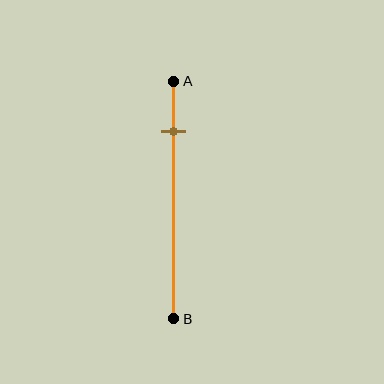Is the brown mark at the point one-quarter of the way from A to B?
No, the mark is at about 20% from A, not at the 25% one-quarter point.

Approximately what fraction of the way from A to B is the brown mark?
The brown mark is approximately 20% of the way from A to B.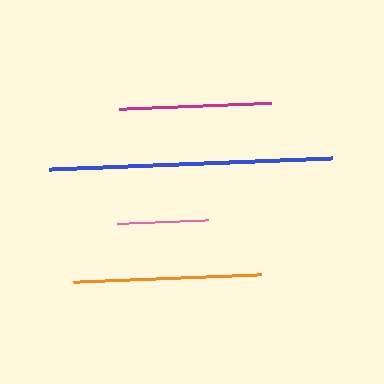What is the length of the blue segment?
The blue segment is approximately 283 pixels long.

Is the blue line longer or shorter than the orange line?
The blue line is longer than the orange line.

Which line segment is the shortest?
The pink line is the shortest at approximately 91 pixels.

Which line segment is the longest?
The blue line is the longest at approximately 283 pixels.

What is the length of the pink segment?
The pink segment is approximately 91 pixels long.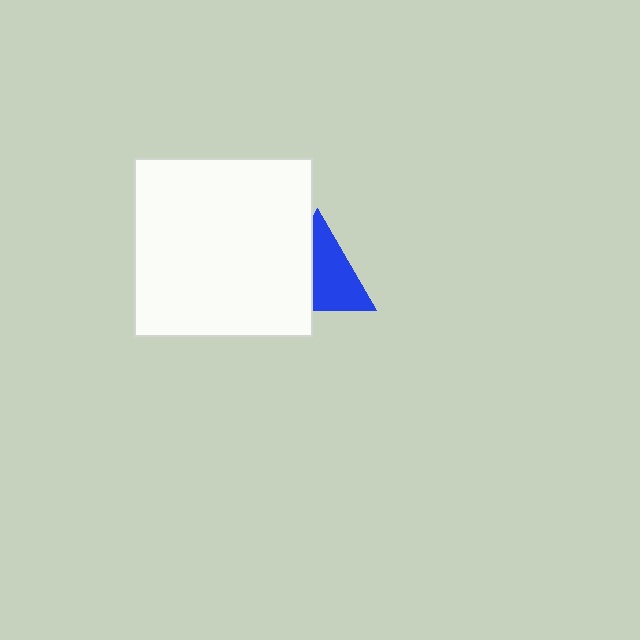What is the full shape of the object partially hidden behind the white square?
The partially hidden object is a blue triangle.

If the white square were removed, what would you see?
You would see the complete blue triangle.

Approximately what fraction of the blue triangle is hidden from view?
Roughly 43% of the blue triangle is hidden behind the white square.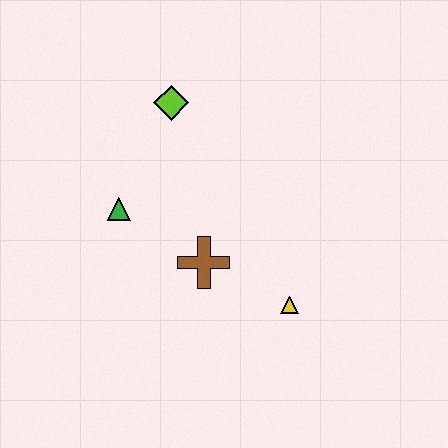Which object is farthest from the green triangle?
The yellow triangle is farthest from the green triangle.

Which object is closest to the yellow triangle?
The brown cross is closest to the yellow triangle.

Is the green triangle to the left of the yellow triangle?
Yes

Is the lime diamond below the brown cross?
No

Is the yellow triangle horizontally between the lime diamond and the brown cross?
No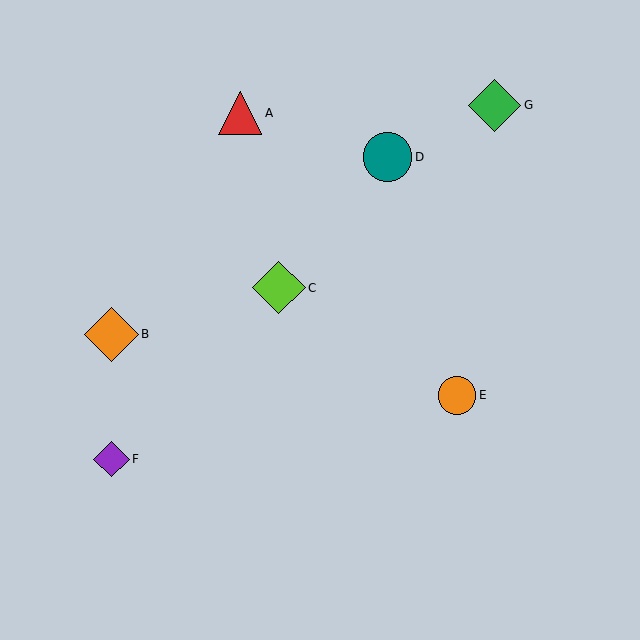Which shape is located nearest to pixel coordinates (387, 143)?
The teal circle (labeled D) at (388, 157) is nearest to that location.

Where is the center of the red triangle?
The center of the red triangle is at (240, 113).